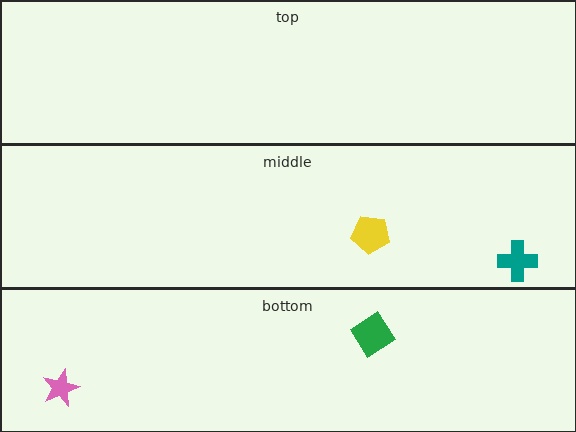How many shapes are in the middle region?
2.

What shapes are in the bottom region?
The green diamond, the pink star.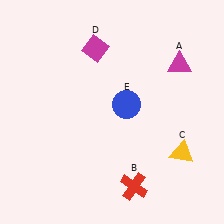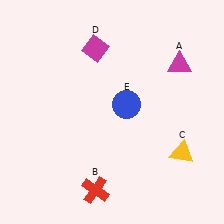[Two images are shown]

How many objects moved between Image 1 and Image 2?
1 object moved between the two images.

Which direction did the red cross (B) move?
The red cross (B) moved left.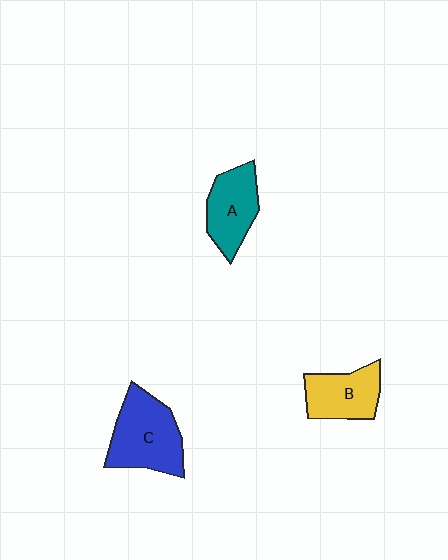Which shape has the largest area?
Shape C (blue).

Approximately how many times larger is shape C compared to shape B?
Approximately 1.4 times.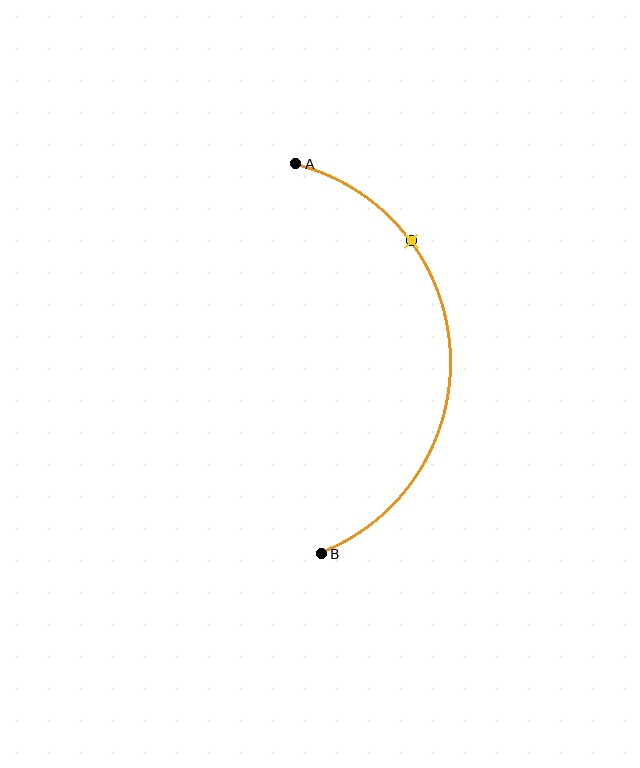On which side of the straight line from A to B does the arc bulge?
The arc bulges to the right of the straight line connecting A and B.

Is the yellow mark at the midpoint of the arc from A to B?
No. The yellow mark lies on the arc but is closer to endpoint A. The arc midpoint would be at the point on the curve equidistant along the arc from both A and B.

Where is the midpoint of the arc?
The arc midpoint is the point on the curve farthest from the straight line joining A and B. It sits to the right of that line.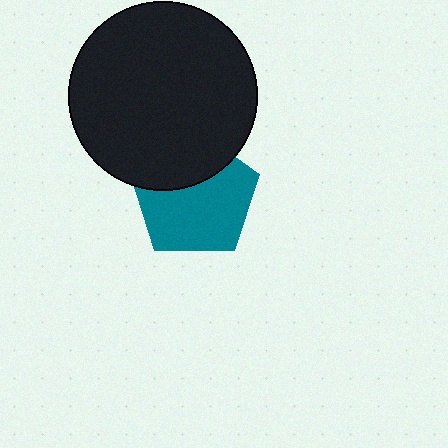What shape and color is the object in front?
The object in front is a black circle.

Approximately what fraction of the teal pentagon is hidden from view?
Roughly 34% of the teal pentagon is hidden behind the black circle.